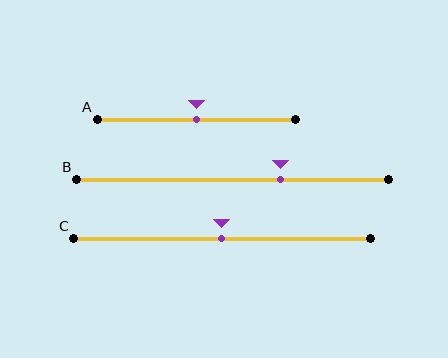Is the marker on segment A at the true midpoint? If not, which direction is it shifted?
Yes, the marker on segment A is at the true midpoint.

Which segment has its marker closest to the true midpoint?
Segment A has its marker closest to the true midpoint.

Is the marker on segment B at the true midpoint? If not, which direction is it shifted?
No, the marker on segment B is shifted to the right by about 15% of the segment length.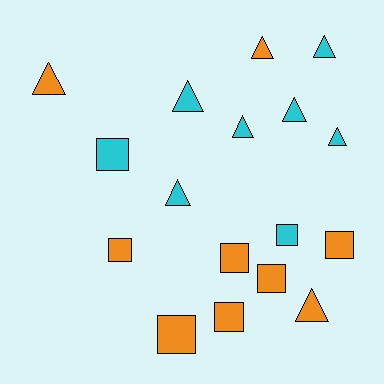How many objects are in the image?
There are 17 objects.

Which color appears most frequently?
Orange, with 9 objects.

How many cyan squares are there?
There are 2 cyan squares.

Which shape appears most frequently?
Triangle, with 9 objects.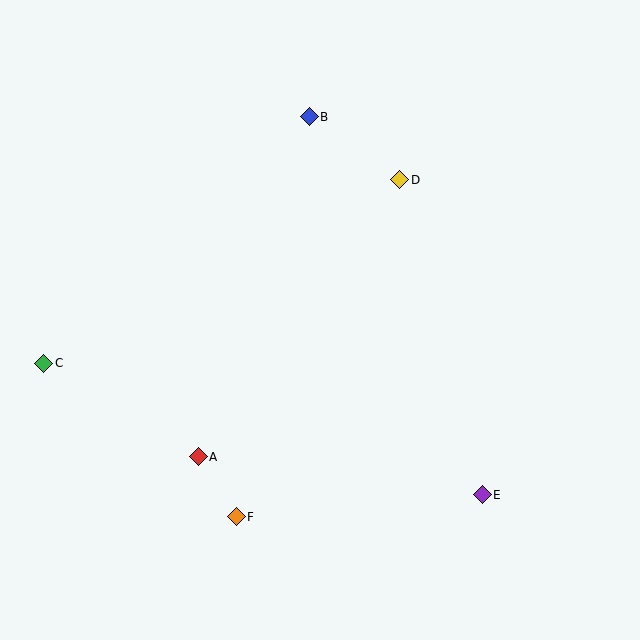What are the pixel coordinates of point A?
Point A is at (198, 457).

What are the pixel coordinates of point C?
Point C is at (44, 363).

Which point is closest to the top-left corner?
Point B is closest to the top-left corner.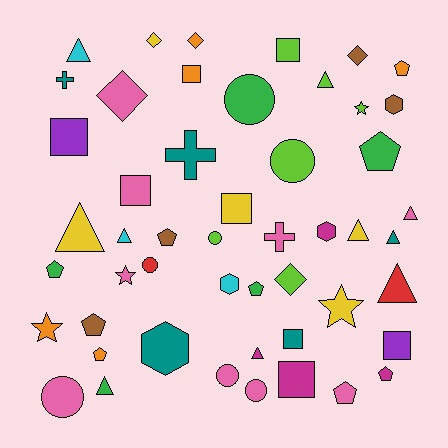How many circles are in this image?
There are 7 circles.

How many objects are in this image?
There are 50 objects.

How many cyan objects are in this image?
There are 3 cyan objects.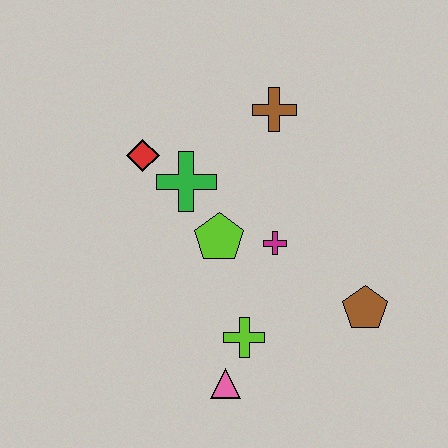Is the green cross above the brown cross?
No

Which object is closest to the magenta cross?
The lime pentagon is closest to the magenta cross.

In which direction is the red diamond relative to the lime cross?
The red diamond is above the lime cross.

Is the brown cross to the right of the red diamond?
Yes